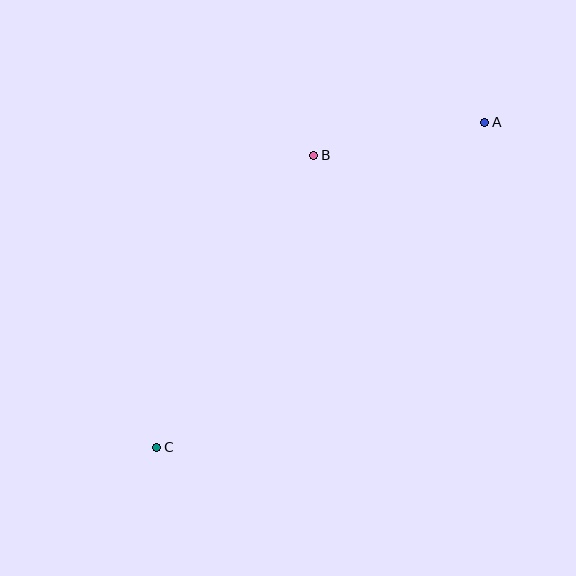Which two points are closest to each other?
Points A and B are closest to each other.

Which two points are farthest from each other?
Points A and C are farthest from each other.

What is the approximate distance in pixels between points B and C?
The distance between B and C is approximately 332 pixels.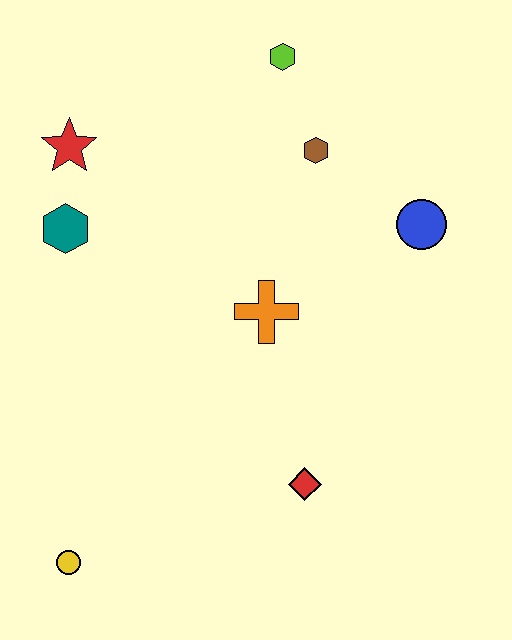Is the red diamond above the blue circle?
No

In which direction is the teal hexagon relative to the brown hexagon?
The teal hexagon is to the left of the brown hexagon.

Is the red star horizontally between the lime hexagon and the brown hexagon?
No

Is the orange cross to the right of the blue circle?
No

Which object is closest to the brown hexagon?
The lime hexagon is closest to the brown hexagon.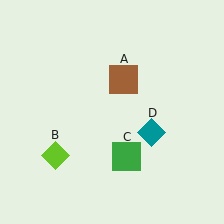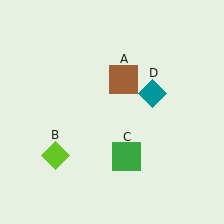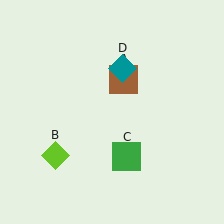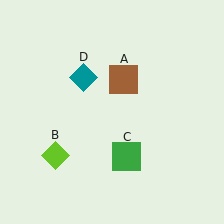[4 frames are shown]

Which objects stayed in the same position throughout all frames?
Brown square (object A) and lime diamond (object B) and green square (object C) remained stationary.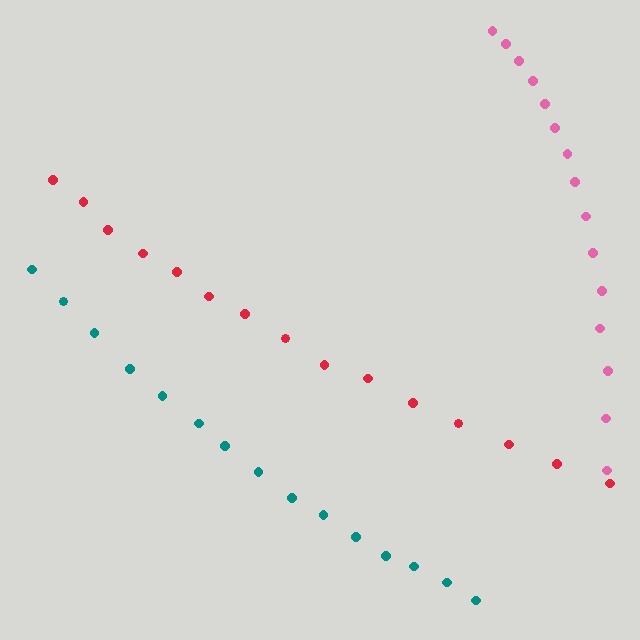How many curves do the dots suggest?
There are 3 distinct paths.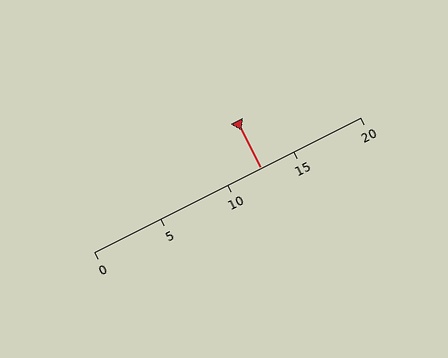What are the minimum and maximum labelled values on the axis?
The axis runs from 0 to 20.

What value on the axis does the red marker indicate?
The marker indicates approximately 12.5.